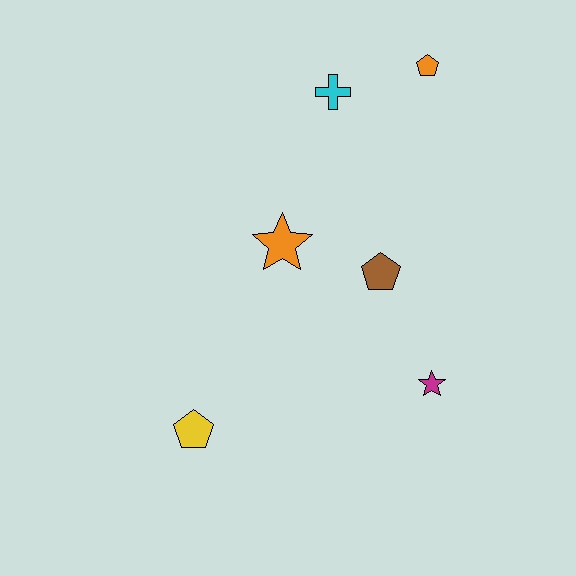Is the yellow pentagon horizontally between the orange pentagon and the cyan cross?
No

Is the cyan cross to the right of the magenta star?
No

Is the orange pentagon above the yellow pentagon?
Yes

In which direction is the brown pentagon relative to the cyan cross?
The brown pentagon is below the cyan cross.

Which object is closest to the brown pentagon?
The orange star is closest to the brown pentagon.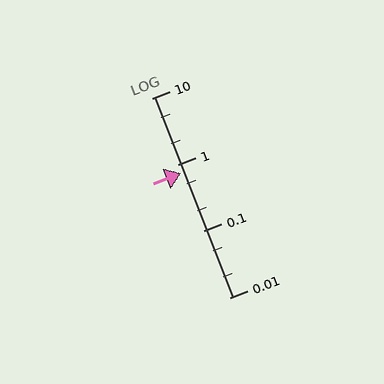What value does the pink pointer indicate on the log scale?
The pointer indicates approximately 0.74.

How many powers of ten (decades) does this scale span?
The scale spans 3 decades, from 0.01 to 10.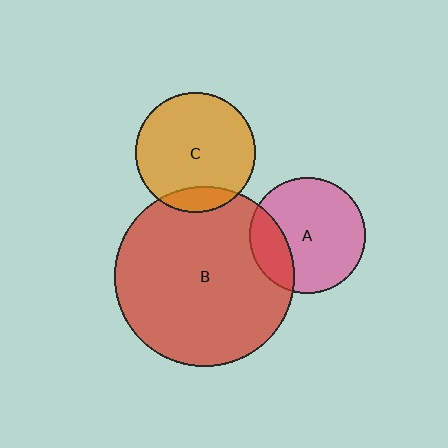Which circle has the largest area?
Circle B (red).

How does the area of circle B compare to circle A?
Approximately 2.4 times.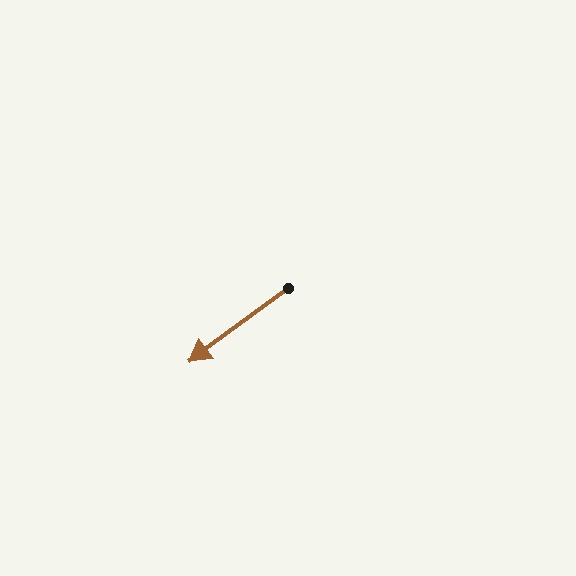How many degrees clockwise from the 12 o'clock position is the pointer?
Approximately 234 degrees.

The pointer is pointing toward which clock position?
Roughly 8 o'clock.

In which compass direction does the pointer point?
Southwest.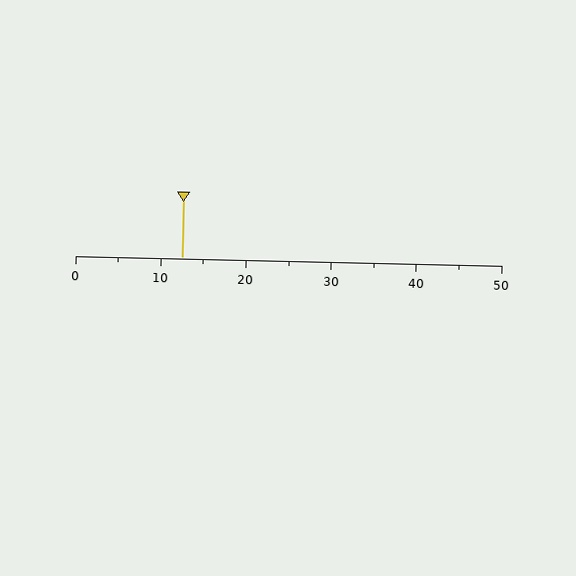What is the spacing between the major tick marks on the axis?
The major ticks are spaced 10 apart.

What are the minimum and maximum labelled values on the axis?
The axis runs from 0 to 50.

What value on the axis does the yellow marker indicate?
The marker indicates approximately 12.5.